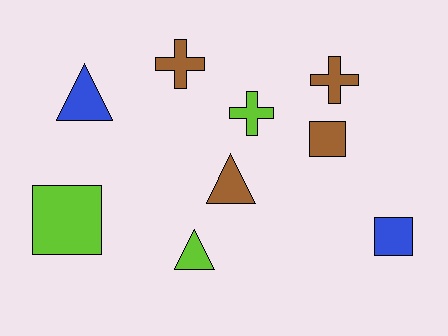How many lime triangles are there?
There is 1 lime triangle.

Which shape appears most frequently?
Square, with 3 objects.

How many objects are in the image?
There are 9 objects.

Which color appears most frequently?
Brown, with 4 objects.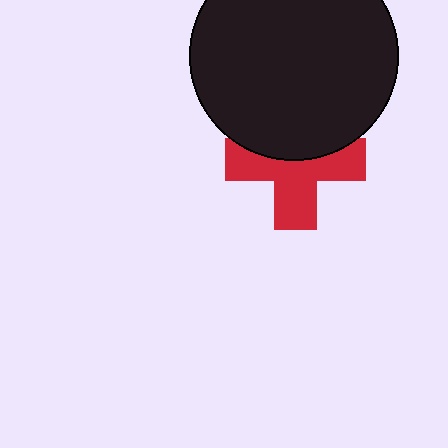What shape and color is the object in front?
The object in front is a black circle.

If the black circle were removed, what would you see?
You would see the complete red cross.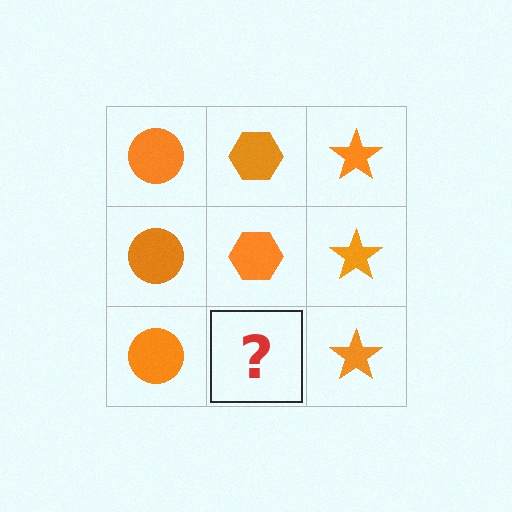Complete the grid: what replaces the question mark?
The question mark should be replaced with an orange hexagon.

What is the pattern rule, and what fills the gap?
The rule is that each column has a consistent shape. The gap should be filled with an orange hexagon.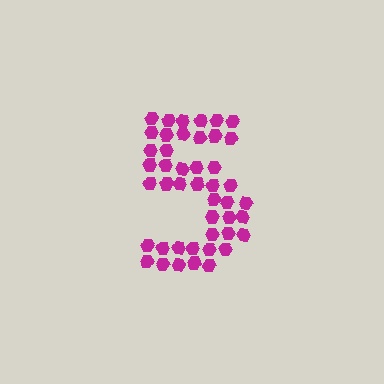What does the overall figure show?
The overall figure shows the digit 5.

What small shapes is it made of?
It is made of small hexagons.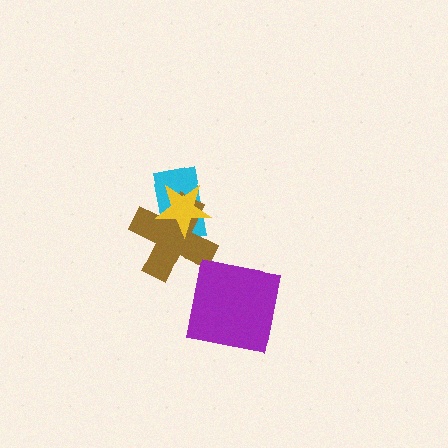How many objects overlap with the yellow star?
2 objects overlap with the yellow star.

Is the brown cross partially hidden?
Yes, it is partially covered by another shape.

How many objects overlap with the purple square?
0 objects overlap with the purple square.